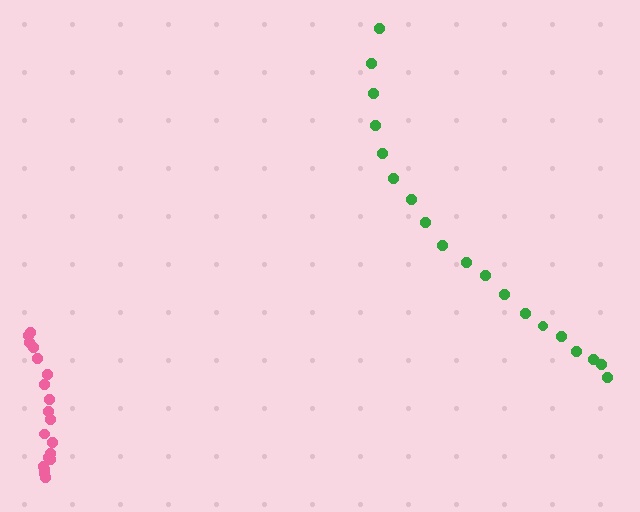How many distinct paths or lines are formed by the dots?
There are 2 distinct paths.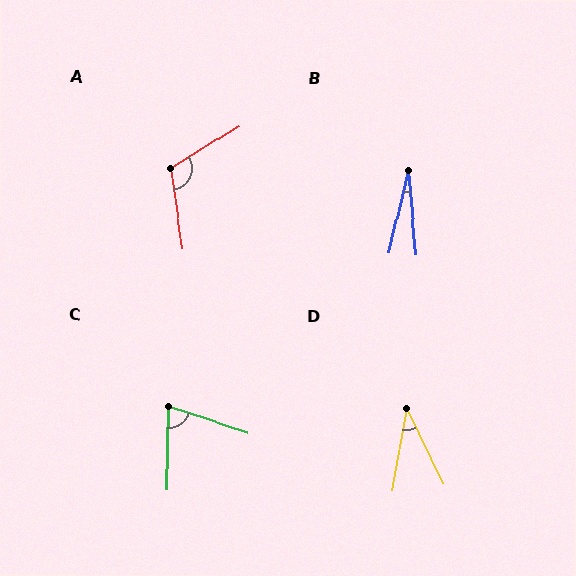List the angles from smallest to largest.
B (18°), D (36°), C (73°), A (113°).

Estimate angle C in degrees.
Approximately 73 degrees.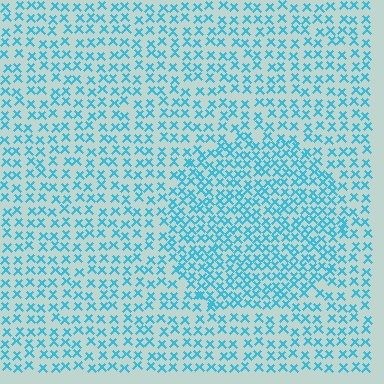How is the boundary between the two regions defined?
The boundary is defined by a change in element density (approximately 1.7x ratio). All elements are the same color, size, and shape.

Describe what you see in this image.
The image contains small cyan elements arranged at two different densities. A circle-shaped region is visible where the elements are more densely packed than the surrounding area.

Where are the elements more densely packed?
The elements are more densely packed inside the circle boundary.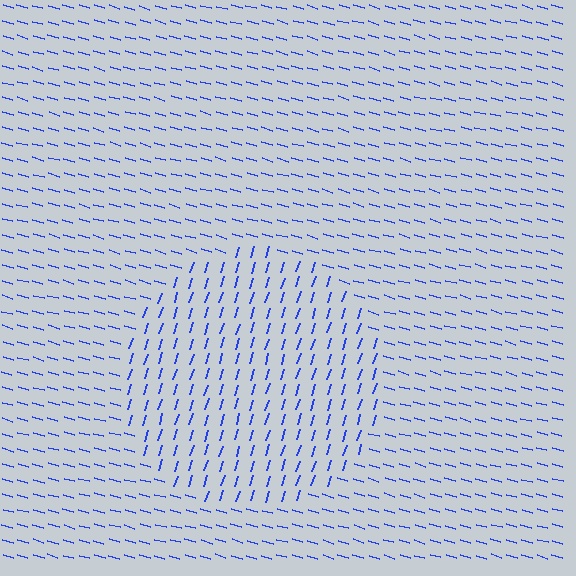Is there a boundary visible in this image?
Yes, there is a texture boundary formed by a change in line orientation.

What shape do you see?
I see a circle.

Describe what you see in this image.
The image is filled with small blue line segments. A circle region in the image has lines oriented differently from the surrounding lines, creating a visible texture boundary.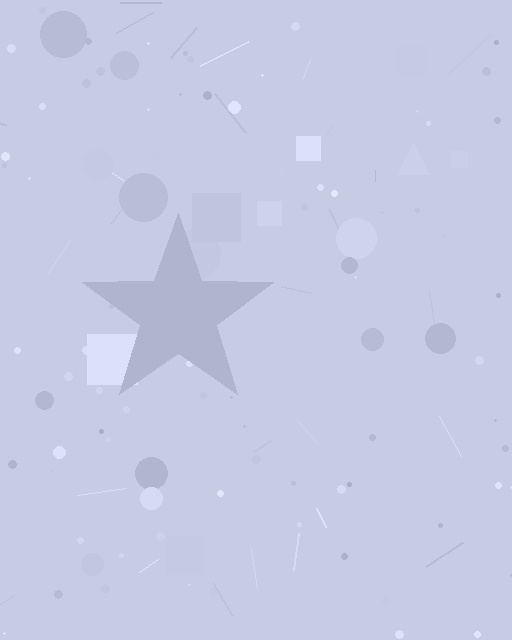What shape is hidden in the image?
A star is hidden in the image.